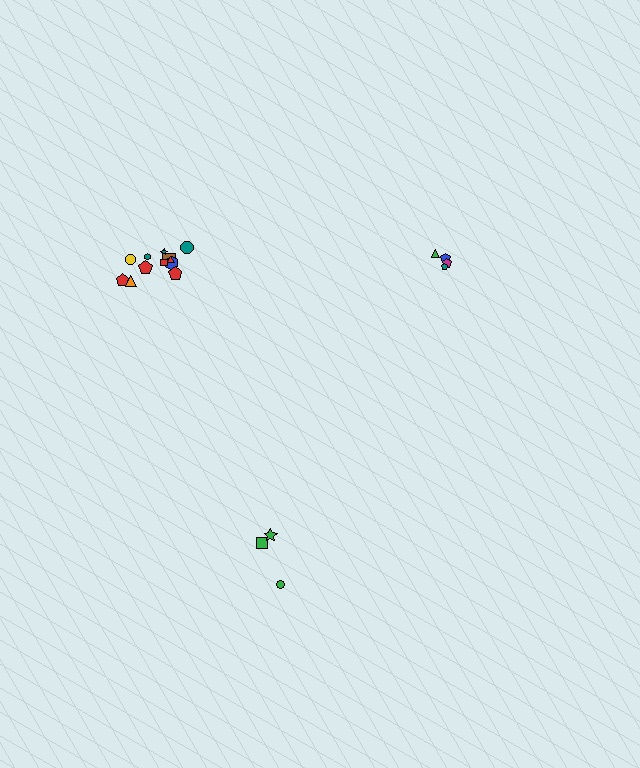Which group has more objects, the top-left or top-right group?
The top-left group.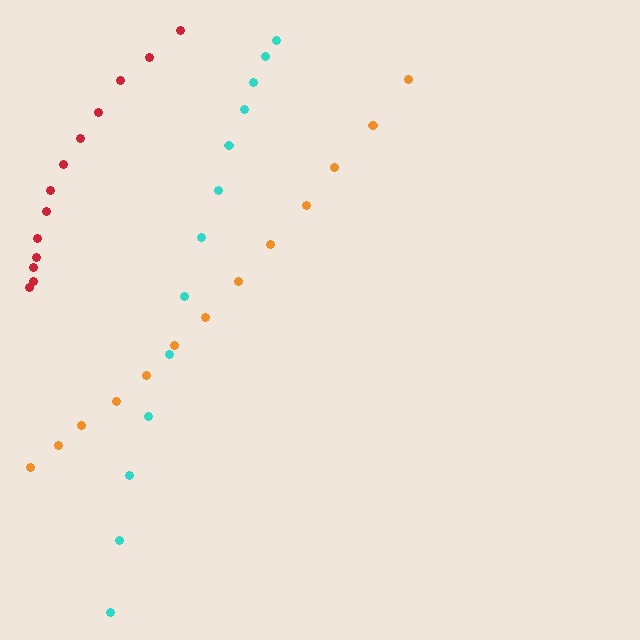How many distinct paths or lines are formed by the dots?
There are 3 distinct paths.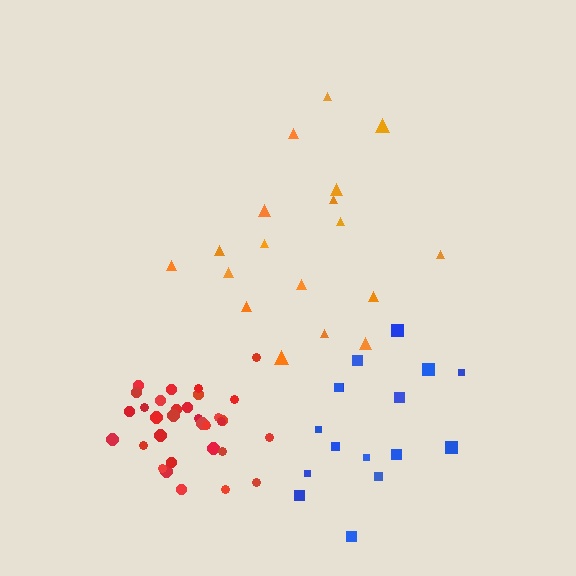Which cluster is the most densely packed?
Red.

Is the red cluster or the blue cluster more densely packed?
Red.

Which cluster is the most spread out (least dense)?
Blue.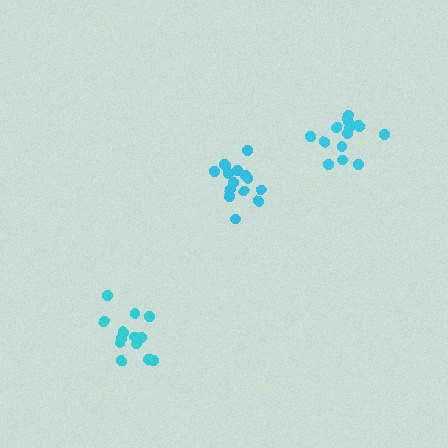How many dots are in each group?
Group 1: 16 dots, Group 2: 15 dots, Group 3: 15 dots (46 total).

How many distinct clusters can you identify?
There are 3 distinct clusters.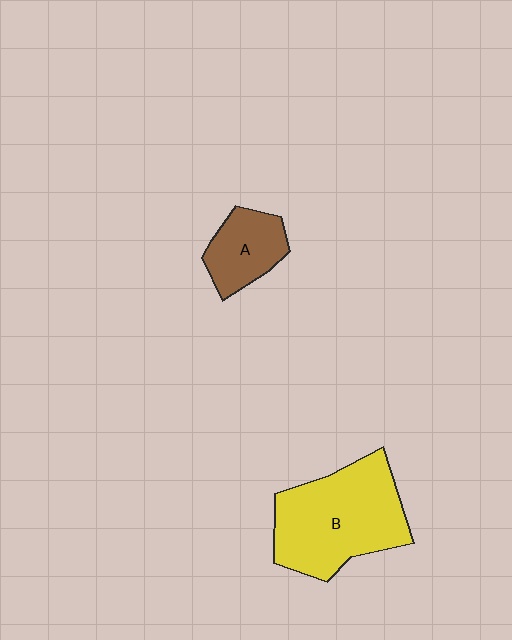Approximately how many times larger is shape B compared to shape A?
Approximately 2.3 times.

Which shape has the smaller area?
Shape A (brown).